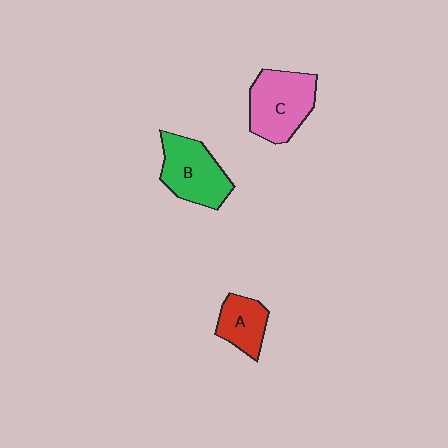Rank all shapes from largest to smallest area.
From largest to smallest: C (pink), B (green), A (red).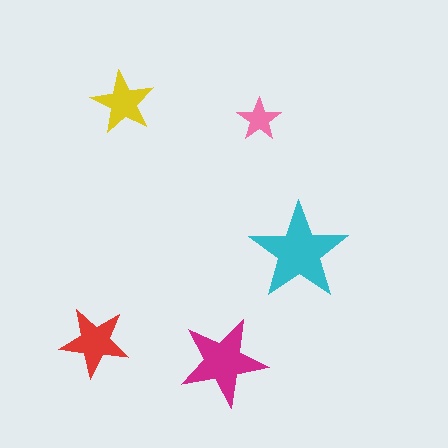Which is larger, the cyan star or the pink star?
The cyan one.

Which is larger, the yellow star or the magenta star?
The magenta one.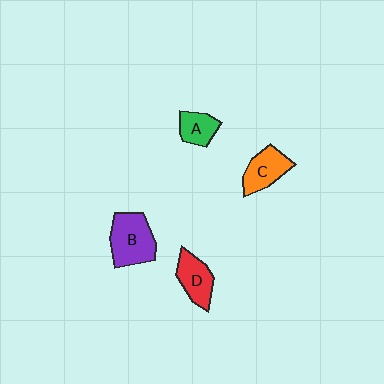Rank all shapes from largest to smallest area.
From largest to smallest: B (purple), C (orange), D (red), A (green).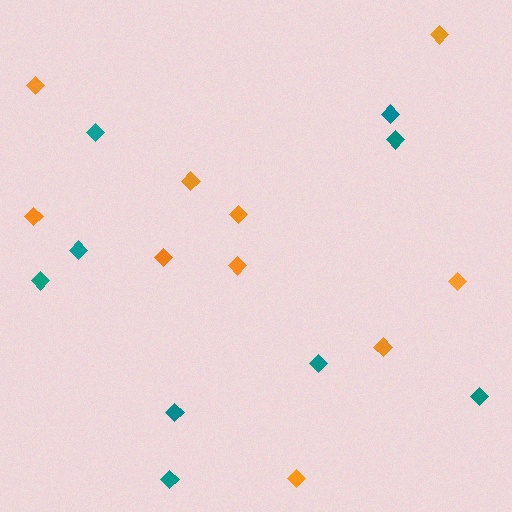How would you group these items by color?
There are 2 groups: one group of teal diamonds (9) and one group of orange diamonds (10).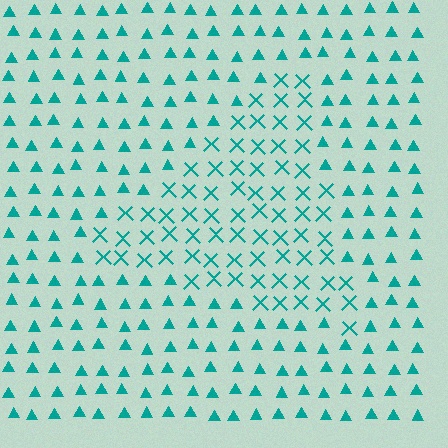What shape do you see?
I see a triangle.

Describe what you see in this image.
The image is filled with small teal elements arranged in a uniform grid. A triangle-shaped region contains X marks, while the surrounding area contains triangles. The boundary is defined purely by the change in element shape.